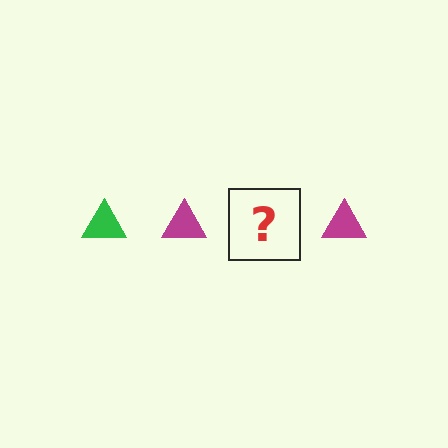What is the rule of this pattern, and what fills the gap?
The rule is that the pattern cycles through green, magenta triangles. The gap should be filled with a green triangle.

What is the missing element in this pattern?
The missing element is a green triangle.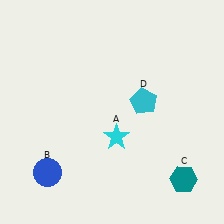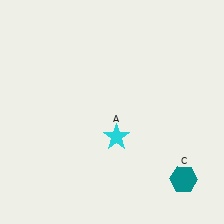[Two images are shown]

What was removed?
The cyan pentagon (D), the blue circle (B) were removed in Image 2.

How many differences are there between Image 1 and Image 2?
There are 2 differences between the two images.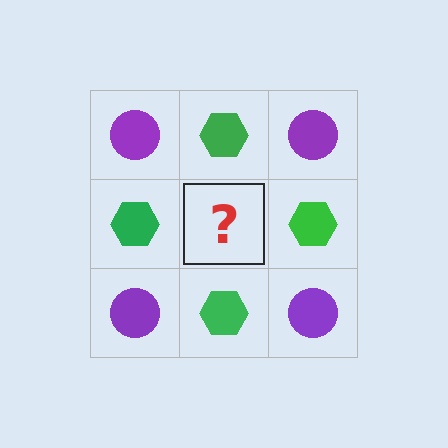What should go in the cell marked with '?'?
The missing cell should contain a purple circle.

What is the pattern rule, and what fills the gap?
The rule is that it alternates purple circle and green hexagon in a checkerboard pattern. The gap should be filled with a purple circle.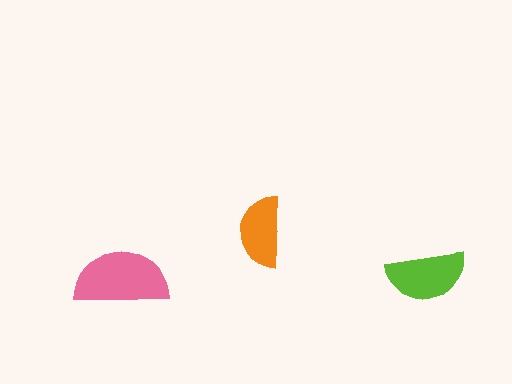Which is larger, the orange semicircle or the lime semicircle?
The lime one.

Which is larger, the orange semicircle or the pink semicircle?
The pink one.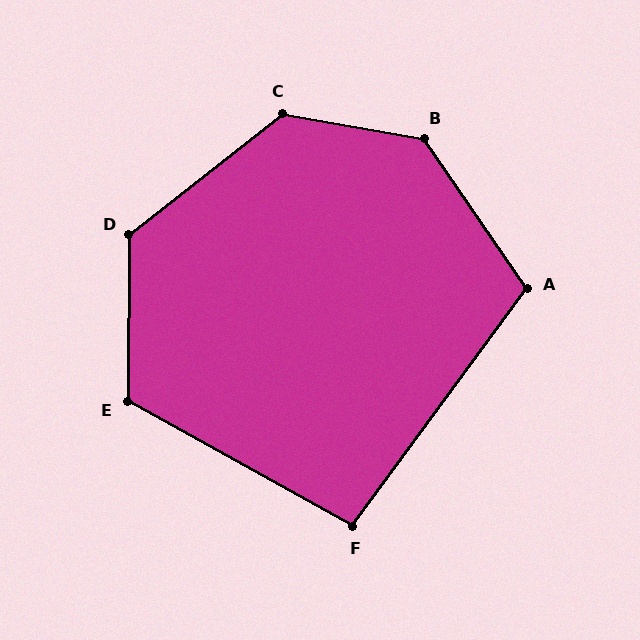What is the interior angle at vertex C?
Approximately 132 degrees (obtuse).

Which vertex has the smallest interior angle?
F, at approximately 97 degrees.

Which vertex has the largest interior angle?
B, at approximately 134 degrees.